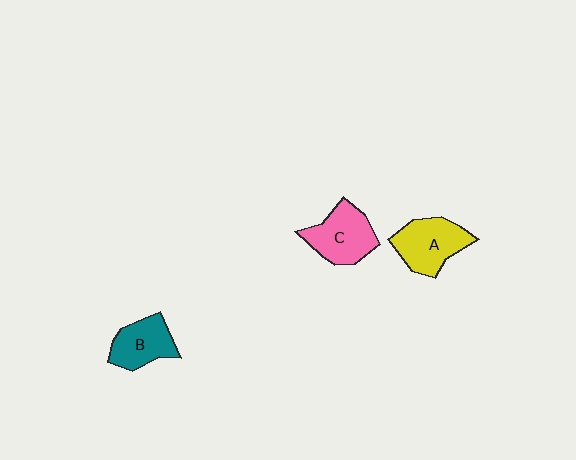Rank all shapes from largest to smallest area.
From largest to smallest: A (yellow), C (pink), B (teal).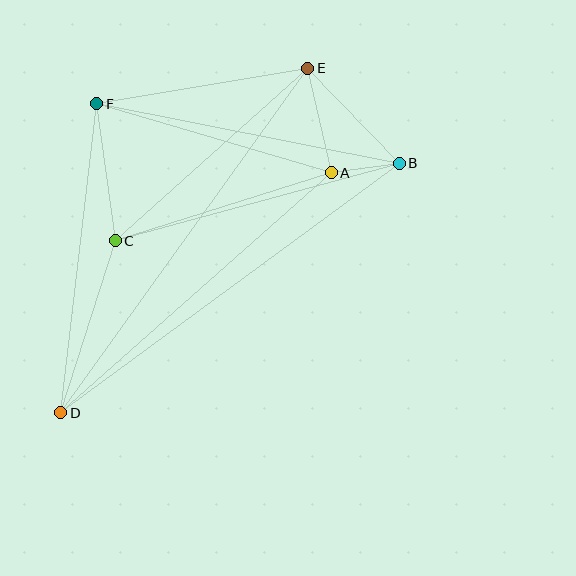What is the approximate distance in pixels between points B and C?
The distance between B and C is approximately 294 pixels.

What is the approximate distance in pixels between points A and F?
The distance between A and F is approximately 244 pixels.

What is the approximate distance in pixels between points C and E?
The distance between C and E is approximately 258 pixels.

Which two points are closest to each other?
Points A and B are closest to each other.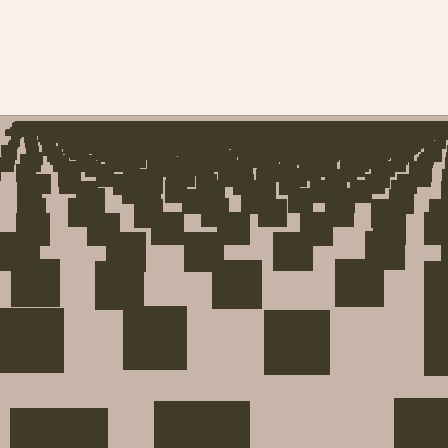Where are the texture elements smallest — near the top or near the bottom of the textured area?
Near the top.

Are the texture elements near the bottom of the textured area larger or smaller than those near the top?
Larger. Near the bottom, elements are closer to the viewer and appear at a bigger on-screen size.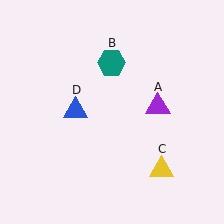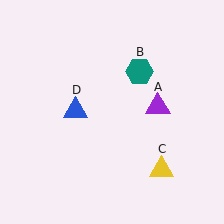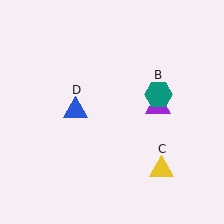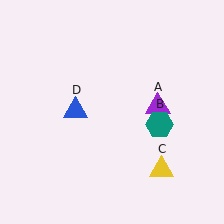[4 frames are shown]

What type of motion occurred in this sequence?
The teal hexagon (object B) rotated clockwise around the center of the scene.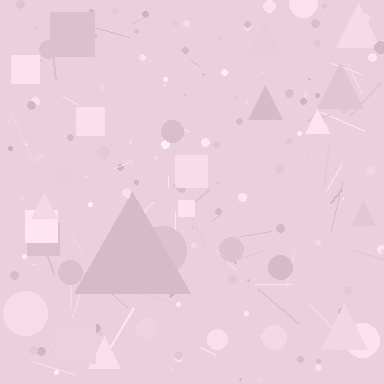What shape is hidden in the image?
A triangle is hidden in the image.